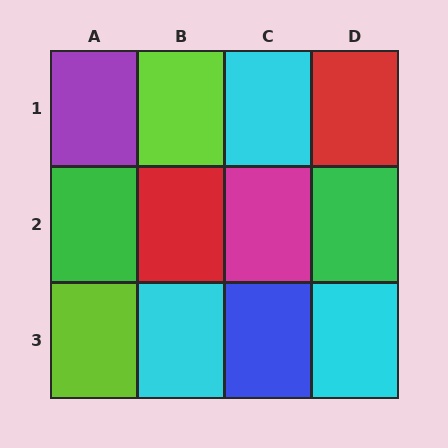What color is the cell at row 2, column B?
Red.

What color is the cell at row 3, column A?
Lime.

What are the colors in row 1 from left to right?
Purple, lime, cyan, red.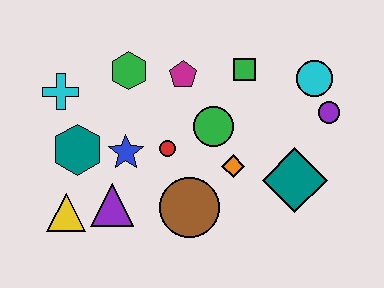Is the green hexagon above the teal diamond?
Yes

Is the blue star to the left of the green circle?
Yes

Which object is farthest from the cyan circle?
The yellow triangle is farthest from the cyan circle.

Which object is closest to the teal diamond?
The orange diamond is closest to the teal diamond.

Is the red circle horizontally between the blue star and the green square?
Yes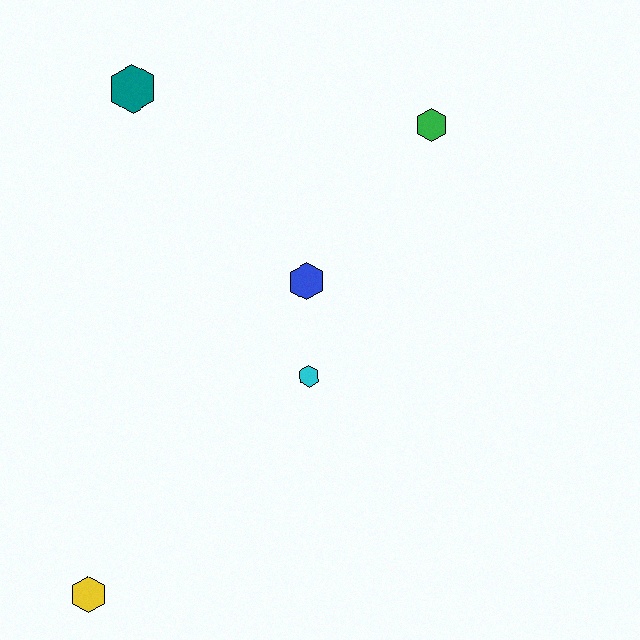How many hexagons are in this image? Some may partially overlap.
There are 5 hexagons.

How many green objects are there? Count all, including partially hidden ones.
There is 1 green object.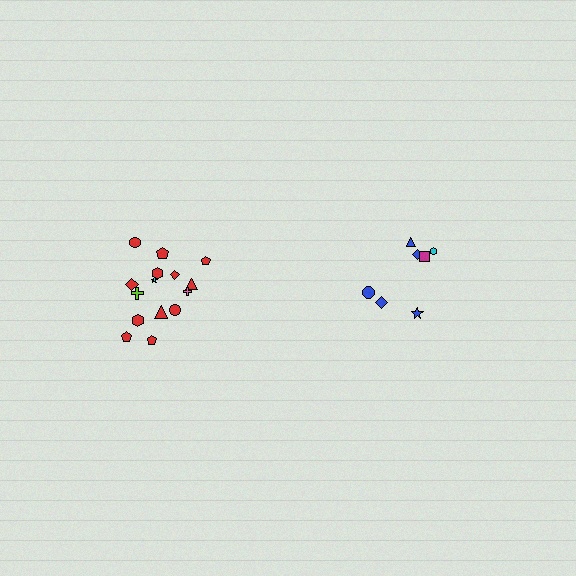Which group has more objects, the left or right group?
The left group.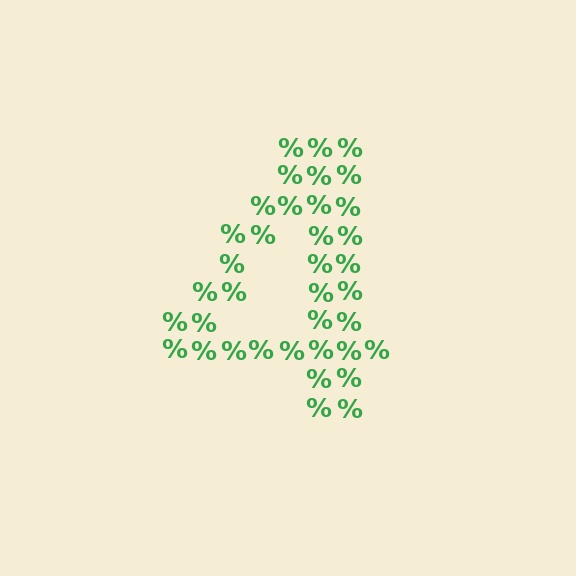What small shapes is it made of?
It is made of small percent signs.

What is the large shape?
The large shape is the digit 4.